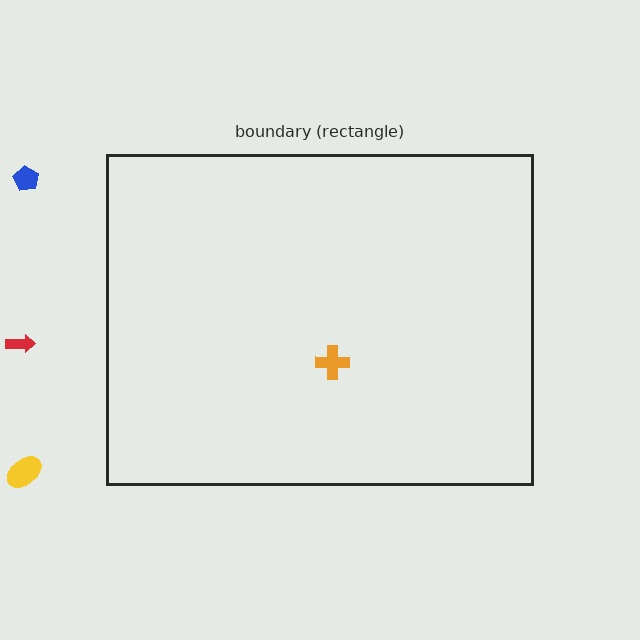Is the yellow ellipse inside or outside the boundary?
Outside.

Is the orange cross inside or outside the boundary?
Inside.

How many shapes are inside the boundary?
1 inside, 3 outside.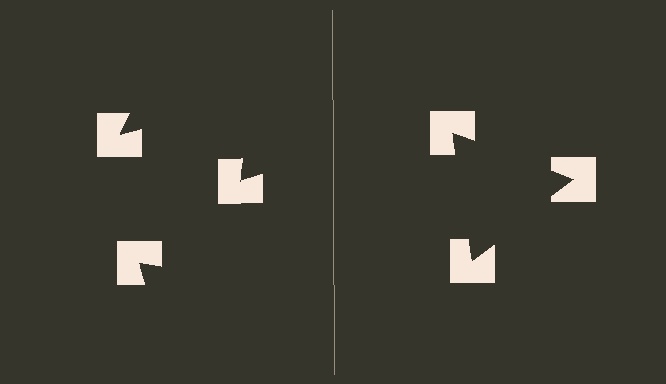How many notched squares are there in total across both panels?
6 — 3 on each side.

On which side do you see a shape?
An illusory triangle appears on the right side. On the left side the wedge cuts are rotated, so no coherent shape forms.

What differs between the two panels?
The notched squares are positioned identically on both sides; only the wedge orientations differ. On the right they align to a triangle; on the left they are misaligned.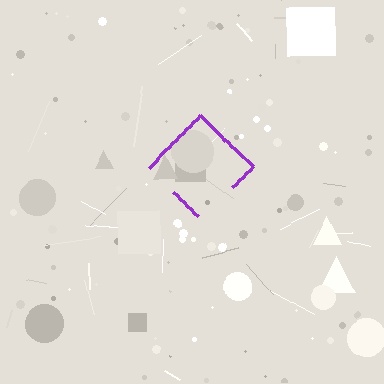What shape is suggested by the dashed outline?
The dashed outline suggests a diamond.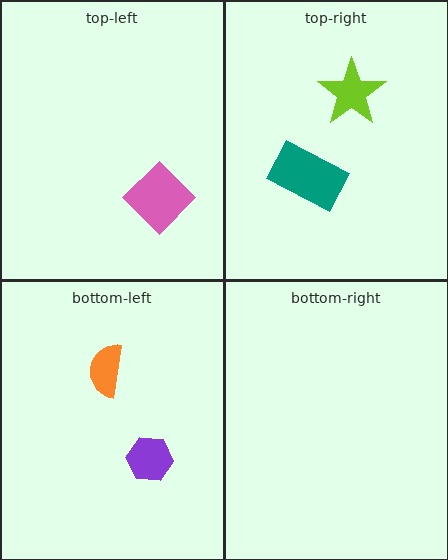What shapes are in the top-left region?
The pink diamond.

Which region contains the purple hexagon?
The bottom-left region.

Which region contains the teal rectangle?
The top-right region.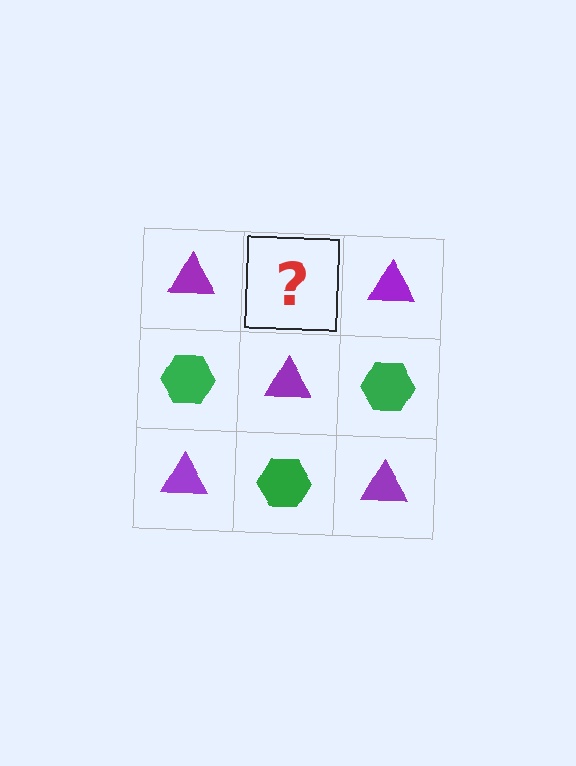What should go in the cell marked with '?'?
The missing cell should contain a green hexagon.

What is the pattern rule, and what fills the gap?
The rule is that it alternates purple triangle and green hexagon in a checkerboard pattern. The gap should be filled with a green hexagon.